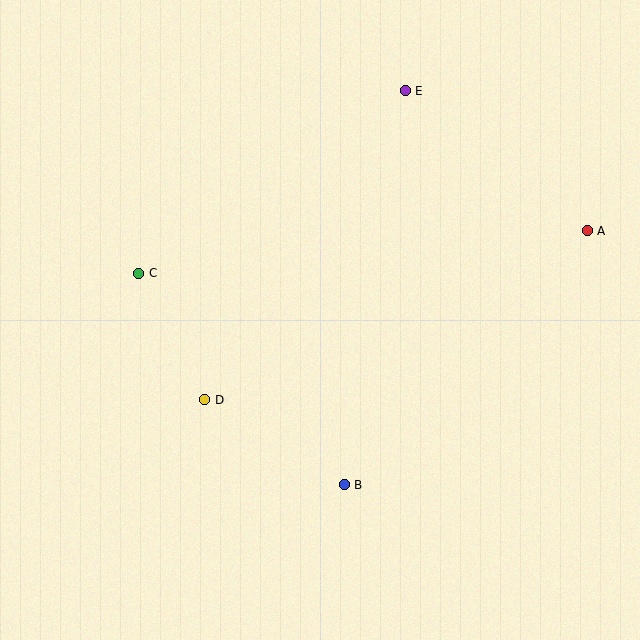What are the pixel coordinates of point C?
Point C is at (139, 273).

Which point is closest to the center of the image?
Point D at (205, 400) is closest to the center.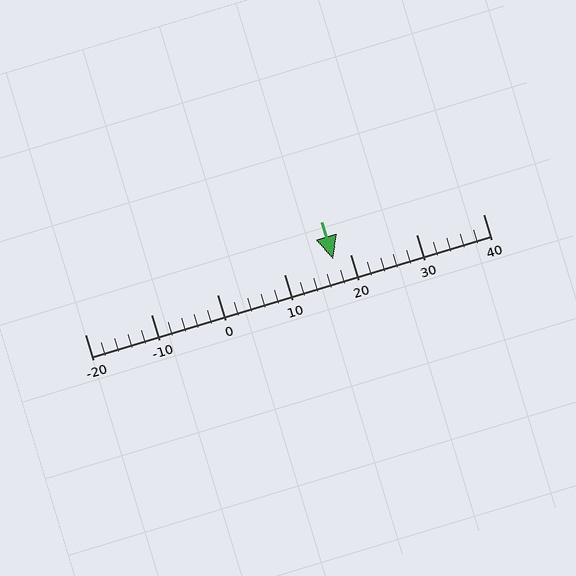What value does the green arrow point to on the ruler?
The green arrow points to approximately 17.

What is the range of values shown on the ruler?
The ruler shows values from -20 to 40.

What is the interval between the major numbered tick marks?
The major tick marks are spaced 10 units apart.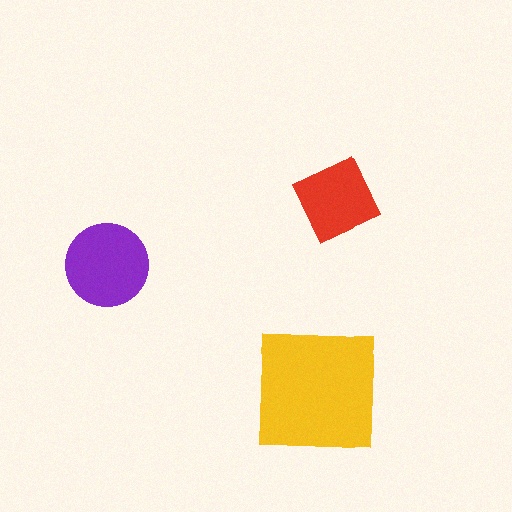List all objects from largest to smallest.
The yellow square, the purple circle, the red diamond.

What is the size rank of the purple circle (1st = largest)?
2nd.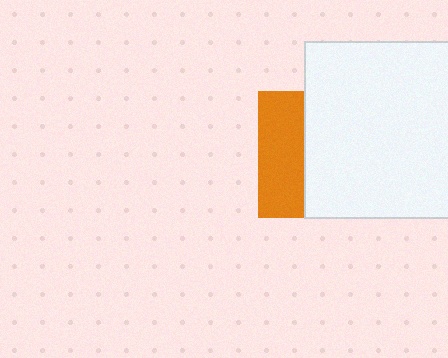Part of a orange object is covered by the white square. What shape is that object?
It is a square.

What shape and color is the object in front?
The object in front is a white square.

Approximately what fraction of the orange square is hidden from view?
Roughly 64% of the orange square is hidden behind the white square.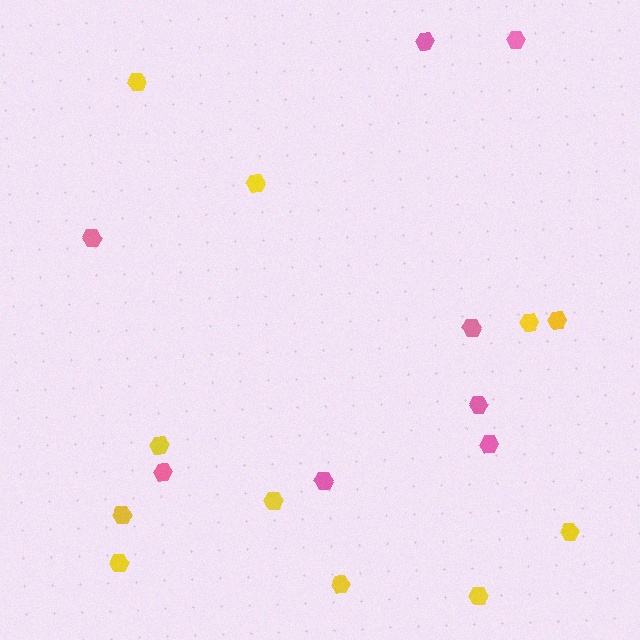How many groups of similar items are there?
There are 2 groups: one group of yellow hexagons (11) and one group of pink hexagons (8).